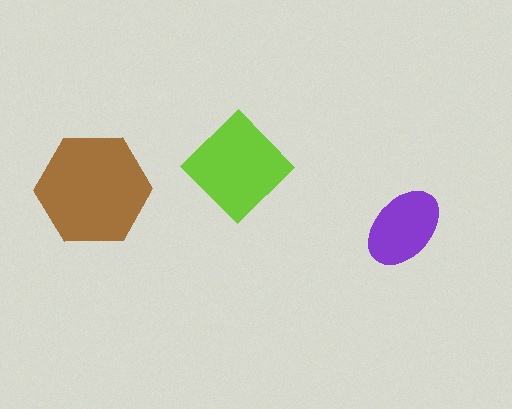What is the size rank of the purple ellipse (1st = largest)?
3rd.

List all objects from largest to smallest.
The brown hexagon, the lime diamond, the purple ellipse.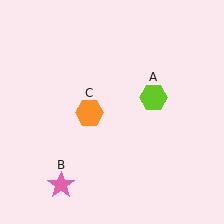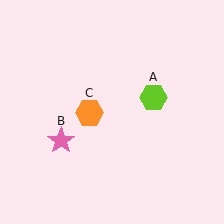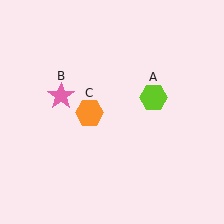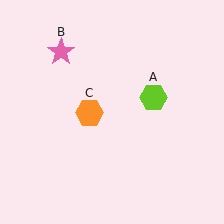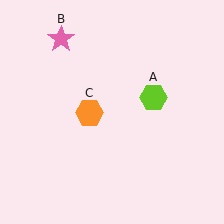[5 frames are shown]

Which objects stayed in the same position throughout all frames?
Lime hexagon (object A) and orange hexagon (object C) remained stationary.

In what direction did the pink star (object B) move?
The pink star (object B) moved up.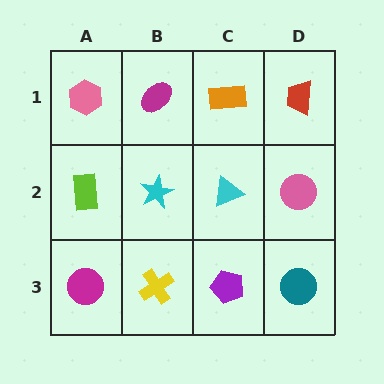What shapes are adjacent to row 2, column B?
A magenta ellipse (row 1, column B), a yellow cross (row 3, column B), a lime rectangle (row 2, column A), a cyan triangle (row 2, column C).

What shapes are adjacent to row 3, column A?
A lime rectangle (row 2, column A), a yellow cross (row 3, column B).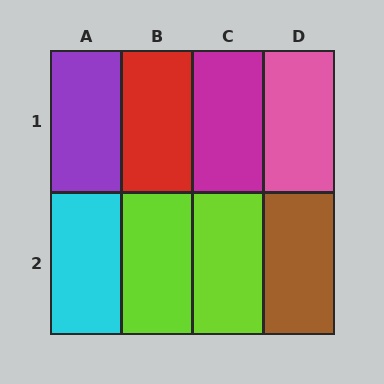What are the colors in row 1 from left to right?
Purple, red, magenta, pink.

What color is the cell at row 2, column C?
Lime.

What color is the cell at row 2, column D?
Brown.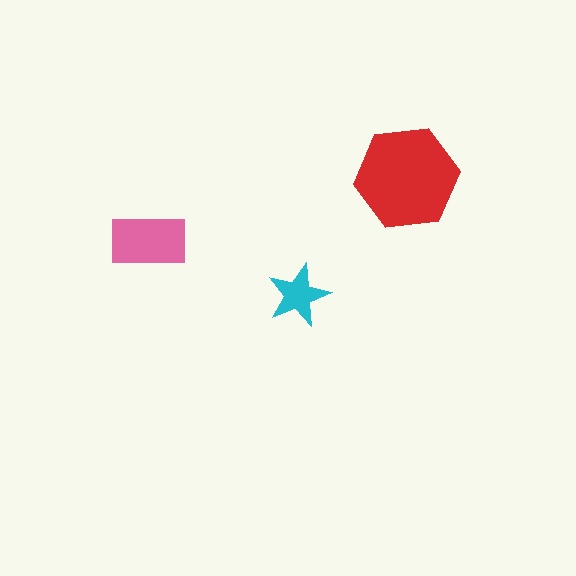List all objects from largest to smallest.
The red hexagon, the pink rectangle, the cyan star.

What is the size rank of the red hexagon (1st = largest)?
1st.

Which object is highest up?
The red hexagon is topmost.